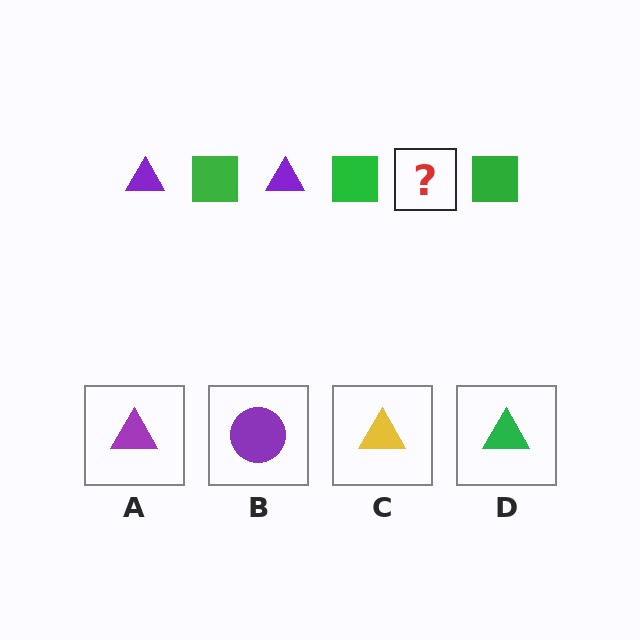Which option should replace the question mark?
Option A.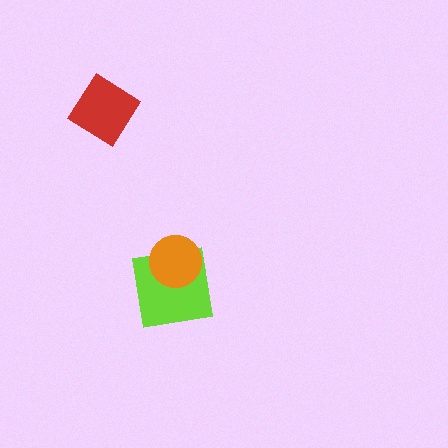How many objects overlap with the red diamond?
0 objects overlap with the red diamond.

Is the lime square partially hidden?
Yes, it is partially covered by another shape.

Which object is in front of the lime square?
The orange circle is in front of the lime square.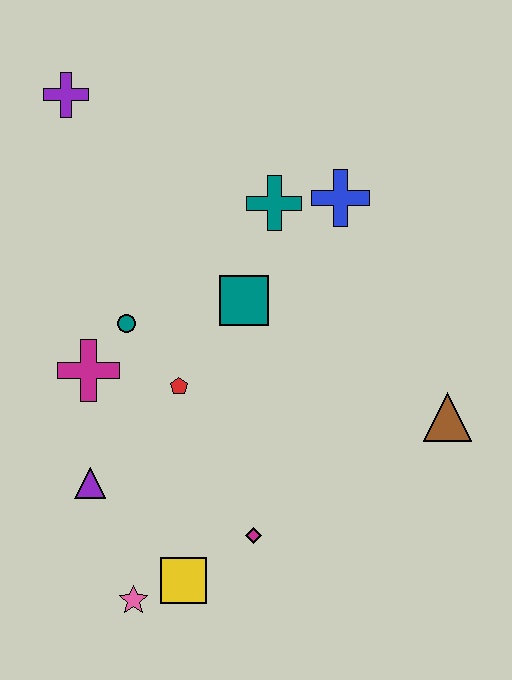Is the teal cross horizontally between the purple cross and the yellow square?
No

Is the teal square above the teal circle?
Yes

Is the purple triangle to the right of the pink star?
No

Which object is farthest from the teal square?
The pink star is farthest from the teal square.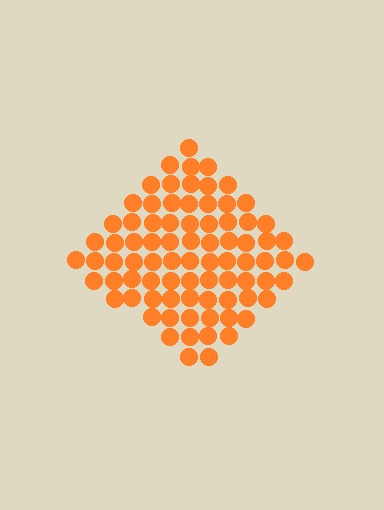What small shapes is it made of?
It is made of small circles.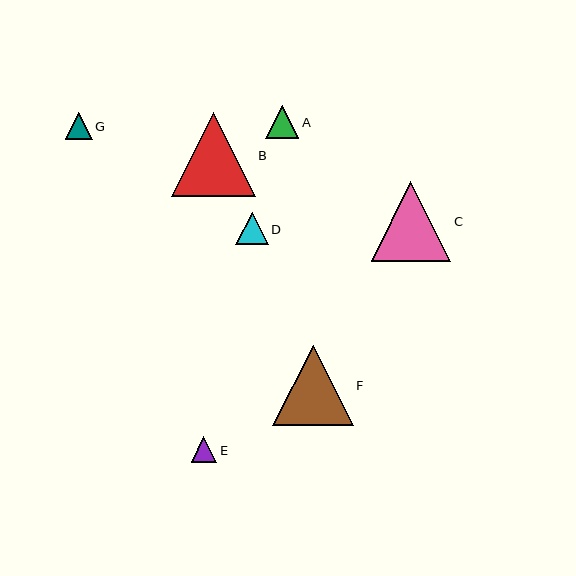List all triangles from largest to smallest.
From largest to smallest: B, F, C, A, D, G, E.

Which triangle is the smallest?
Triangle E is the smallest with a size of approximately 25 pixels.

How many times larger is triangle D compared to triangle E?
Triangle D is approximately 1.3 times the size of triangle E.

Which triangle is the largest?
Triangle B is the largest with a size of approximately 84 pixels.